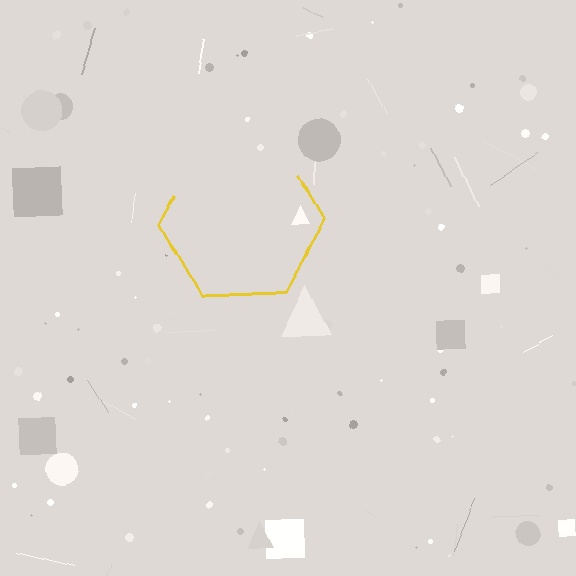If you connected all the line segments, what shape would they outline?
They would outline a hexagon.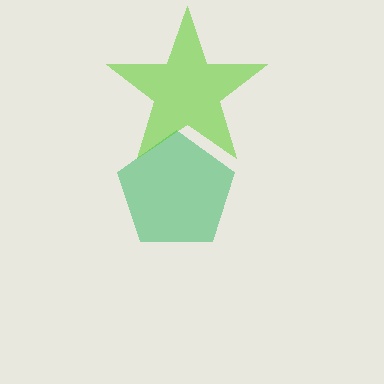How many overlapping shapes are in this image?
There are 2 overlapping shapes in the image.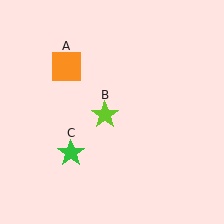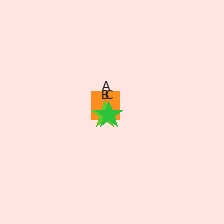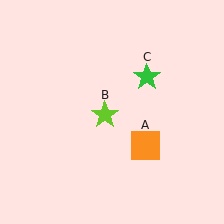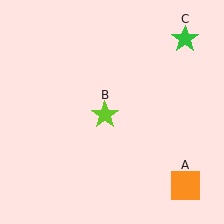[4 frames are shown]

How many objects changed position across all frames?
2 objects changed position: orange square (object A), green star (object C).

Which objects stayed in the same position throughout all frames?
Lime star (object B) remained stationary.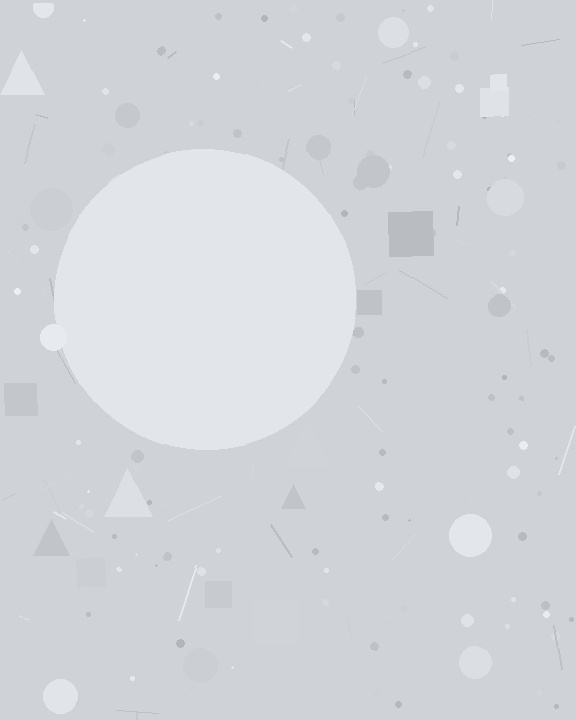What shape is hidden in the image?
A circle is hidden in the image.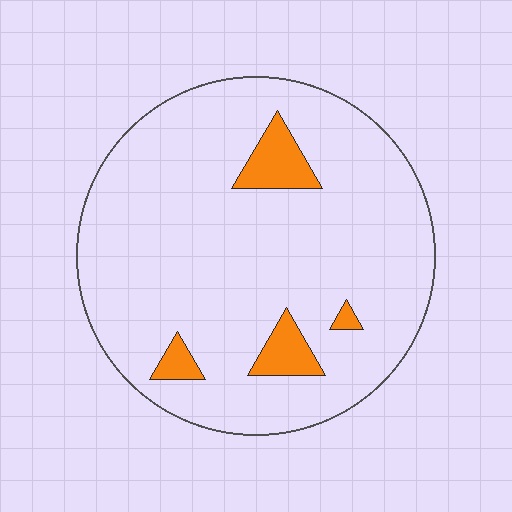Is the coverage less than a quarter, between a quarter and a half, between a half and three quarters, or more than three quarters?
Less than a quarter.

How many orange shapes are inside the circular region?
4.